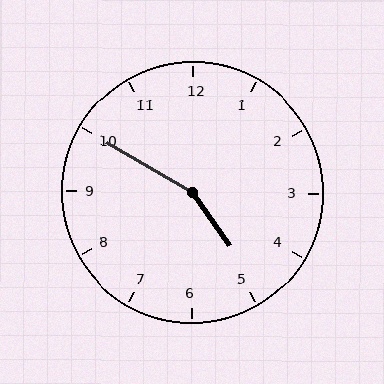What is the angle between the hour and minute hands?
Approximately 155 degrees.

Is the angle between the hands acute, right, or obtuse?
It is obtuse.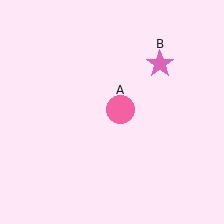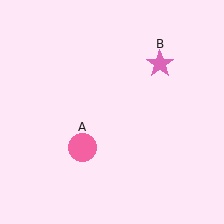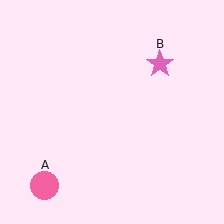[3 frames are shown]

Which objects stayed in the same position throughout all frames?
Pink star (object B) remained stationary.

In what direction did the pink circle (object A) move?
The pink circle (object A) moved down and to the left.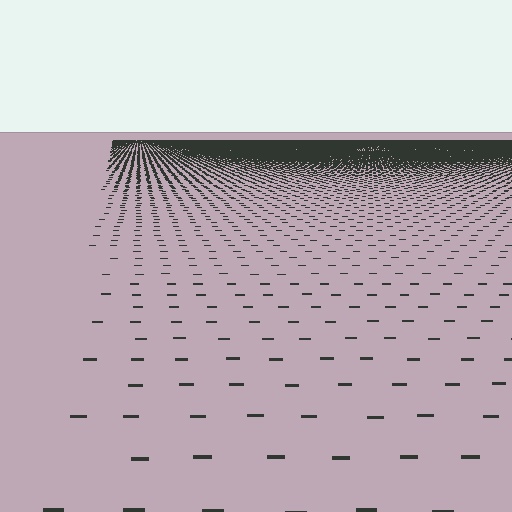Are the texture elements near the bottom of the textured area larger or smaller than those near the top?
Larger. Near the bottom, elements are closer to the viewer and appear at a bigger on-screen size.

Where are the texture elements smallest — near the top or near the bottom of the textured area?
Near the top.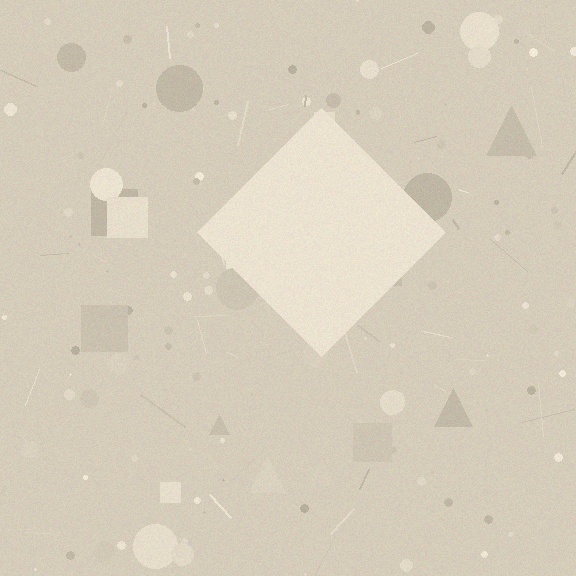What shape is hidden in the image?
A diamond is hidden in the image.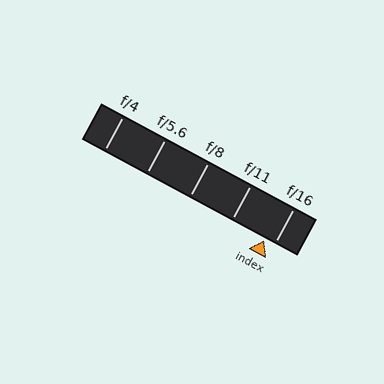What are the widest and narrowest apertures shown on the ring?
The widest aperture shown is f/4 and the narrowest is f/16.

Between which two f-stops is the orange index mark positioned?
The index mark is between f/11 and f/16.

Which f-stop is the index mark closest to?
The index mark is closest to f/16.